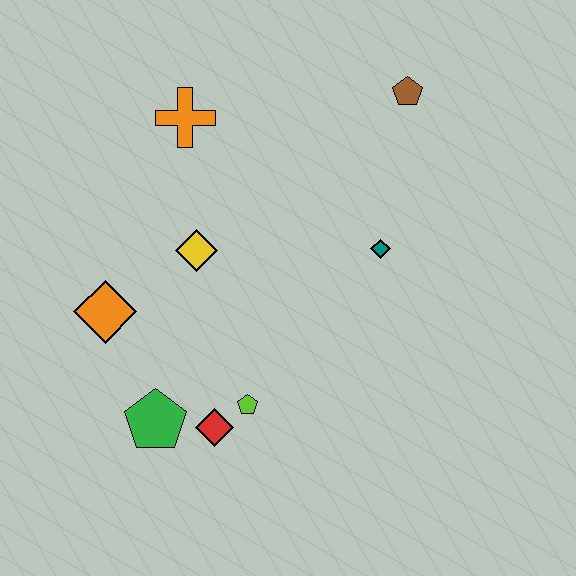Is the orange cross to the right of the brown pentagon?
No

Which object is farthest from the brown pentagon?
The green pentagon is farthest from the brown pentagon.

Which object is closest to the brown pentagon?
The teal diamond is closest to the brown pentagon.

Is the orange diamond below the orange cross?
Yes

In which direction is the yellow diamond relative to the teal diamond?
The yellow diamond is to the left of the teal diamond.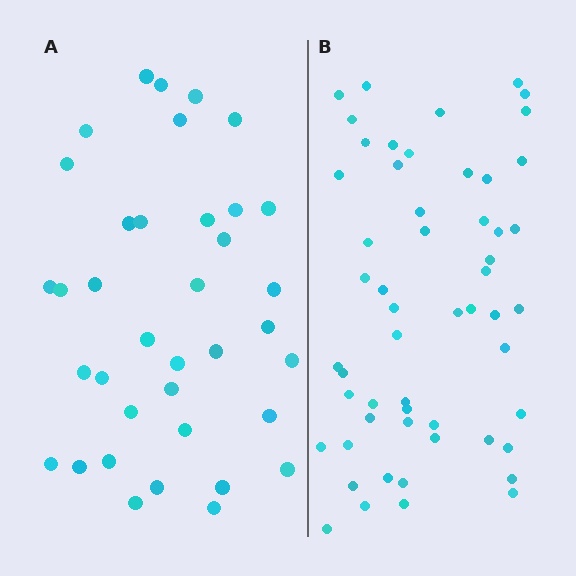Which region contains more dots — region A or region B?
Region B (the right region) has more dots.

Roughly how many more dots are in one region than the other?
Region B has approximately 20 more dots than region A.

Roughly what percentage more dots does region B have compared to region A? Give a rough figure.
About 50% more.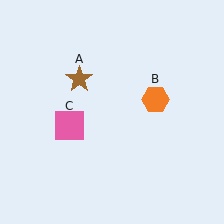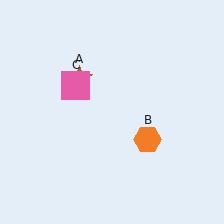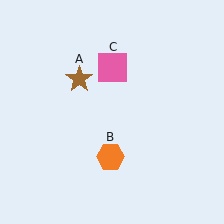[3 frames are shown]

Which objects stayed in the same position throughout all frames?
Brown star (object A) remained stationary.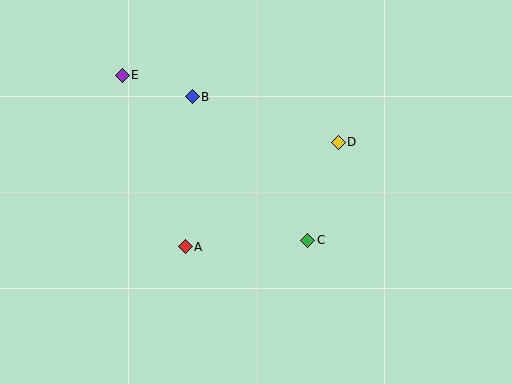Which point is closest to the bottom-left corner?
Point A is closest to the bottom-left corner.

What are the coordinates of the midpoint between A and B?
The midpoint between A and B is at (189, 172).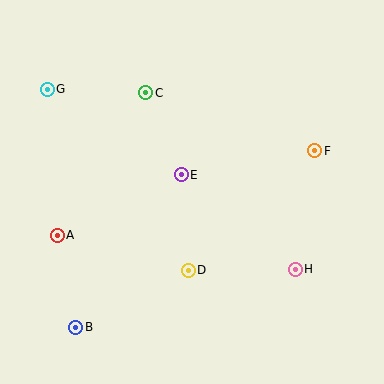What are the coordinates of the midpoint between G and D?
The midpoint between G and D is at (118, 180).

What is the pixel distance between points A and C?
The distance between A and C is 167 pixels.